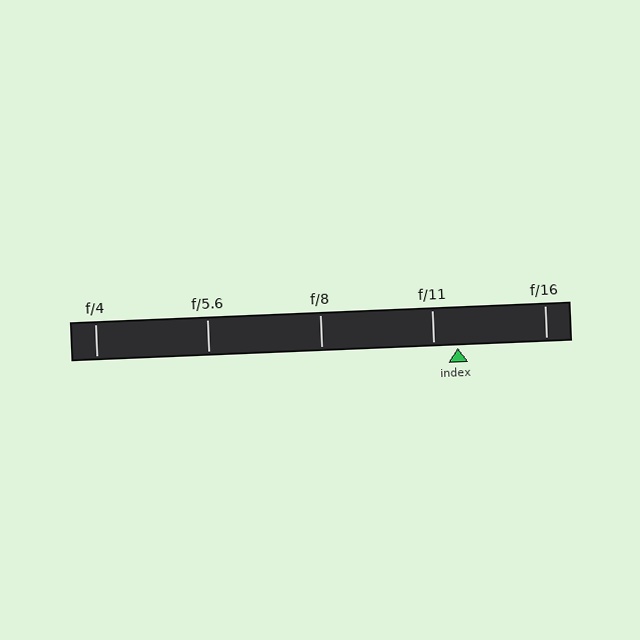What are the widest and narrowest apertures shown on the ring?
The widest aperture shown is f/4 and the narrowest is f/16.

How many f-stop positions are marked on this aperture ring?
There are 5 f-stop positions marked.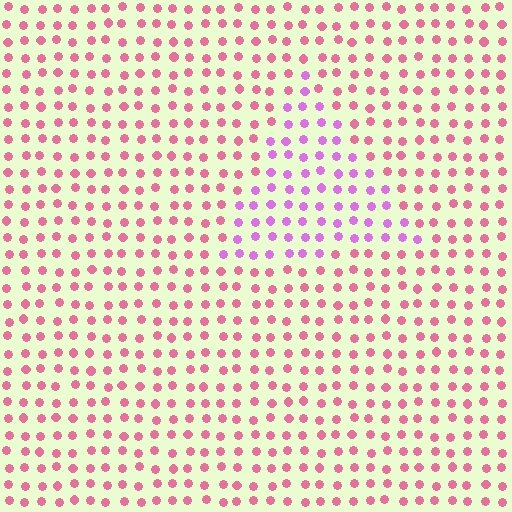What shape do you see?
I see a triangle.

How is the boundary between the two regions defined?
The boundary is defined purely by a slight shift in hue (about 43 degrees). Spacing, size, and orientation are identical on both sides.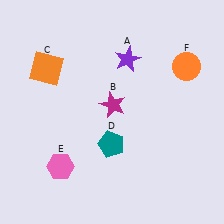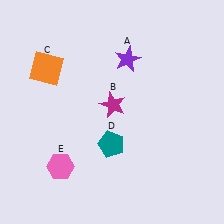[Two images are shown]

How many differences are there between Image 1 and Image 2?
There is 1 difference between the two images.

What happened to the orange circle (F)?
The orange circle (F) was removed in Image 2. It was in the top-right area of Image 1.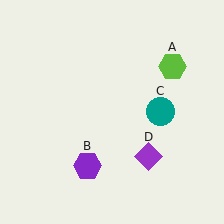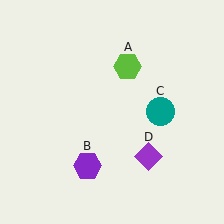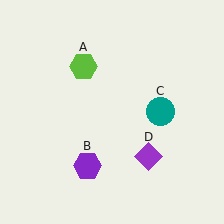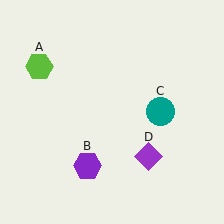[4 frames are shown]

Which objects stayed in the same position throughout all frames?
Purple hexagon (object B) and teal circle (object C) and purple diamond (object D) remained stationary.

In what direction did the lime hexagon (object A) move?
The lime hexagon (object A) moved left.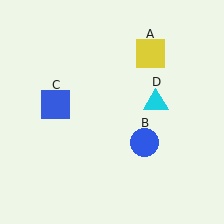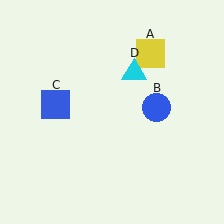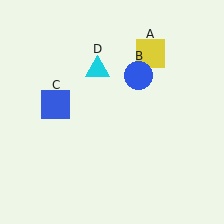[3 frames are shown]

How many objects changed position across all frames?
2 objects changed position: blue circle (object B), cyan triangle (object D).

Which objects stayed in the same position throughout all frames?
Yellow square (object A) and blue square (object C) remained stationary.